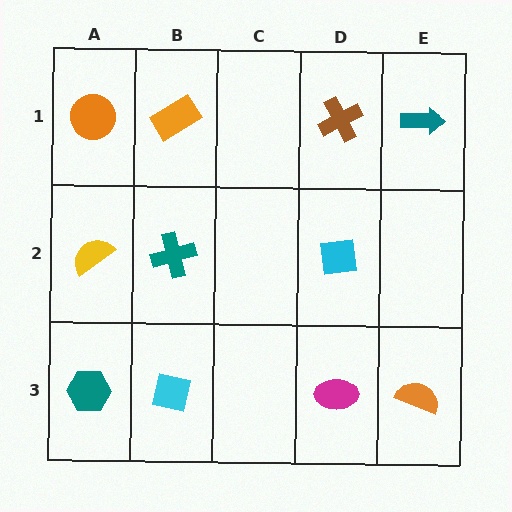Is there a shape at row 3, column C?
No, that cell is empty.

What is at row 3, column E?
An orange semicircle.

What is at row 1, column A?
An orange circle.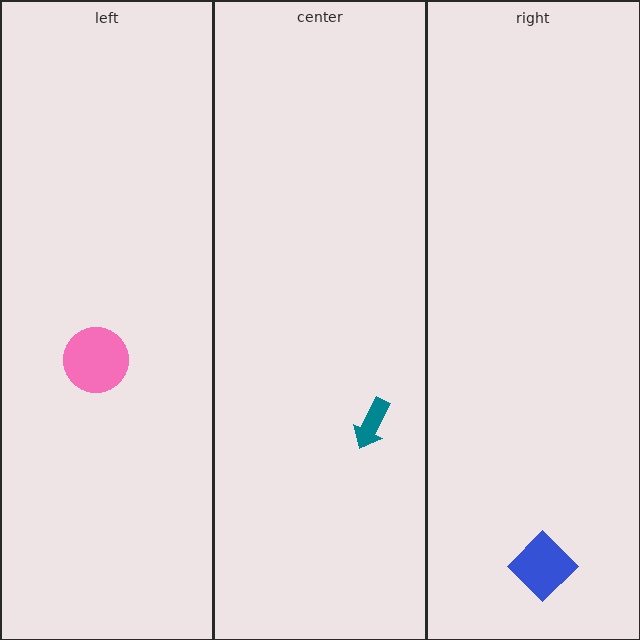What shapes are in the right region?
The blue diamond.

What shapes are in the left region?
The pink circle.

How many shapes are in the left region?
1.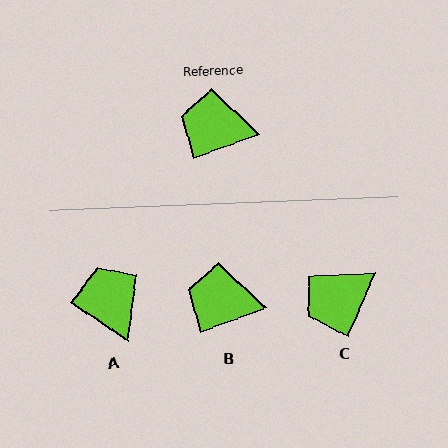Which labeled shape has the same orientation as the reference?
B.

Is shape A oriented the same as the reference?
No, it is off by about 54 degrees.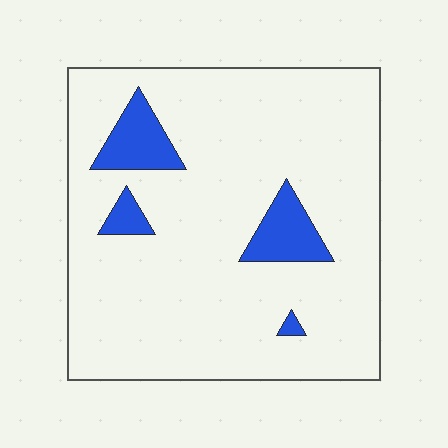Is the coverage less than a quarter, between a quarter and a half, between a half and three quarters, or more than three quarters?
Less than a quarter.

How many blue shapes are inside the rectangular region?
4.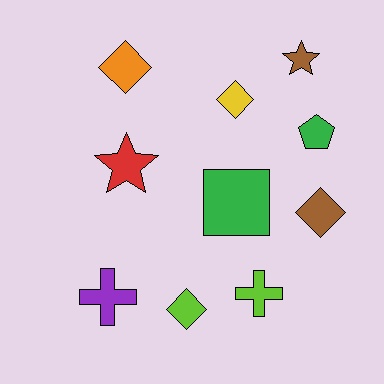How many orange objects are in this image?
There is 1 orange object.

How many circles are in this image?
There are no circles.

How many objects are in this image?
There are 10 objects.